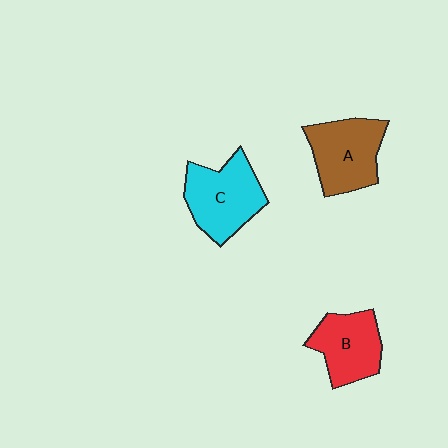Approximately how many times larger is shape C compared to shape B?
Approximately 1.2 times.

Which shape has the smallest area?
Shape B (red).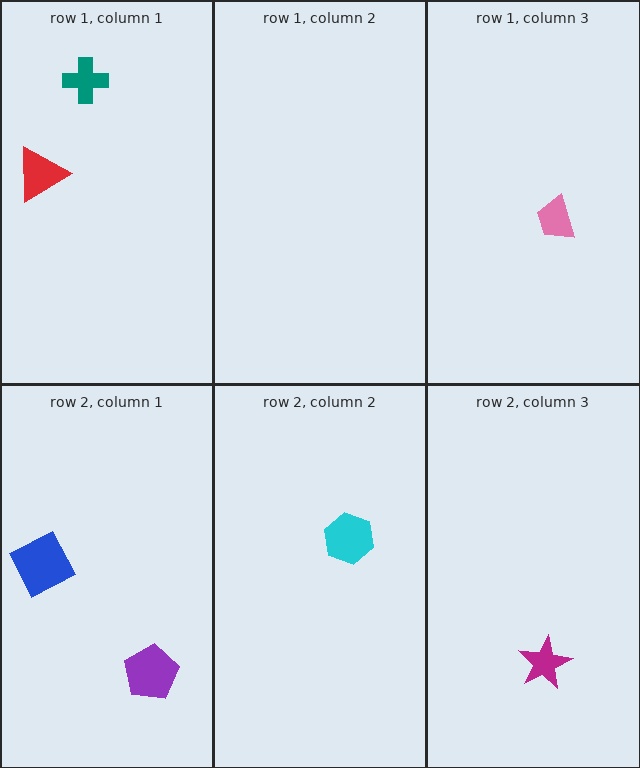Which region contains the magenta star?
The row 2, column 3 region.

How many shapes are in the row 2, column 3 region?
1.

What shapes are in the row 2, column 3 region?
The magenta star.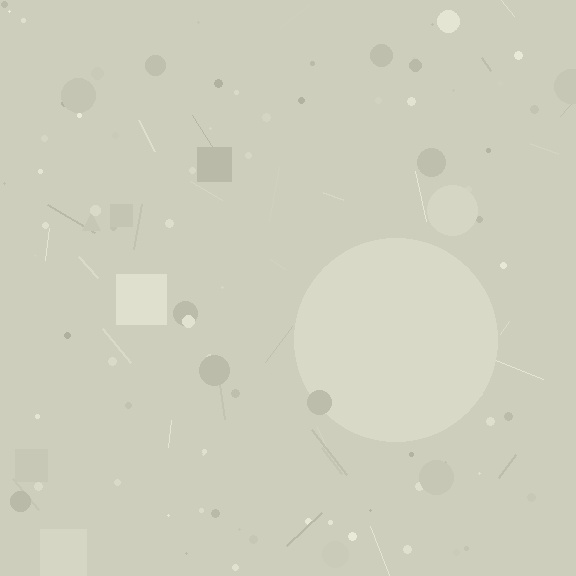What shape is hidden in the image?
A circle is hidden in the image.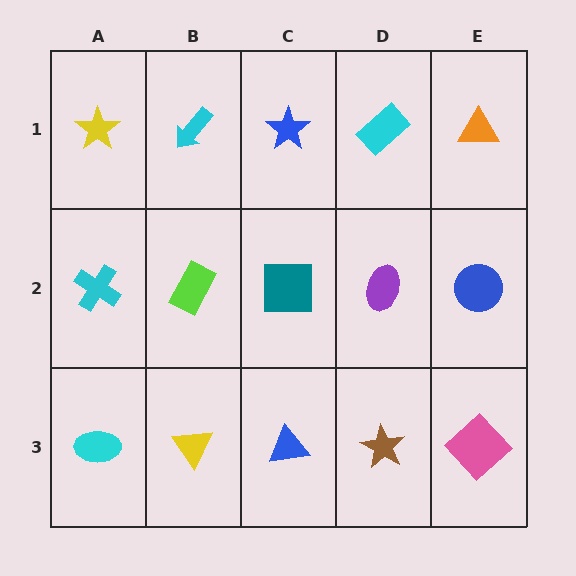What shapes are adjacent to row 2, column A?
A yellow star (row 1, column A), a cyan ellipse (row 3, column A), a lime rectangle (row 2, column B).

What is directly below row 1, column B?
A lime rectangle.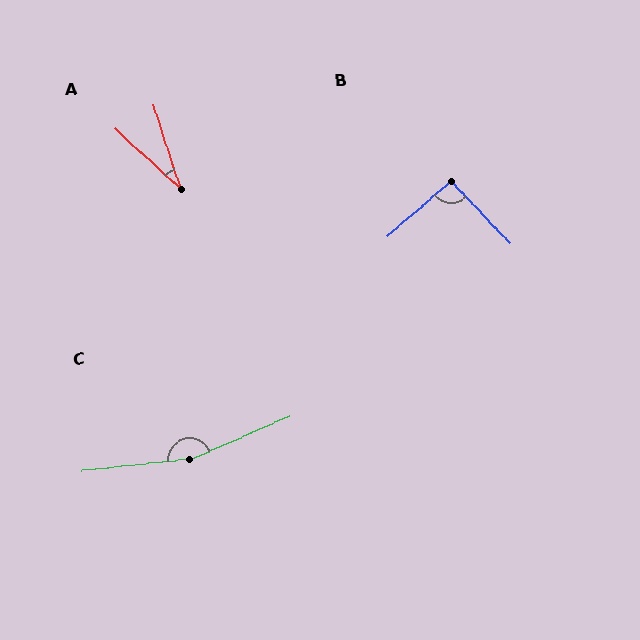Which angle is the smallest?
A, at approximately 29 degrees.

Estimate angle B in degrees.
Approximately 92 degrees.